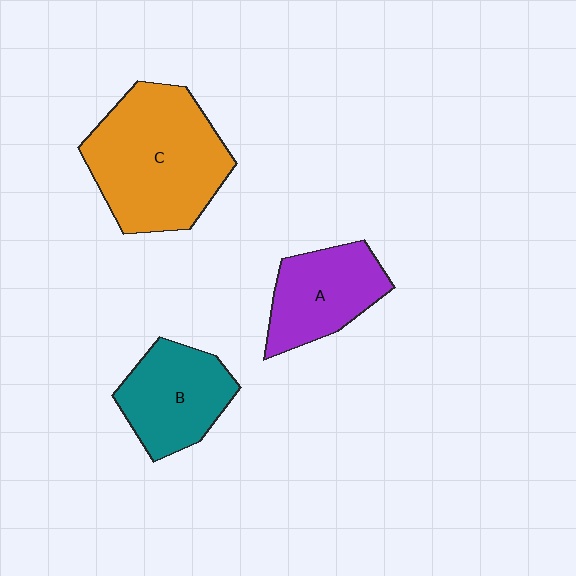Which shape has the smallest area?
Shape A (purple).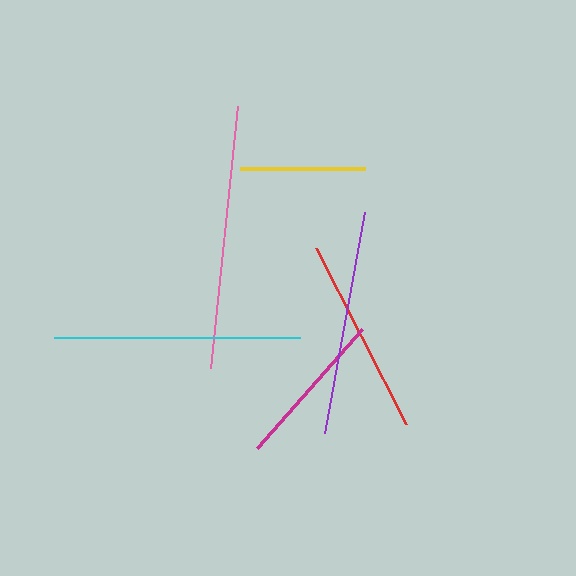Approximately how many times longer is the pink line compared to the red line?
The pink line is approximately 1.3 times the length of the red line.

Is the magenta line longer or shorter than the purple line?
The purple line is longer than the magenta line.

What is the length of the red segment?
The red segment is approximately 198 pixels long.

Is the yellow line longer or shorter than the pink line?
The pink line is longer than the yellow line.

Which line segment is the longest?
The pink line is the longest at approximately 264 pixels.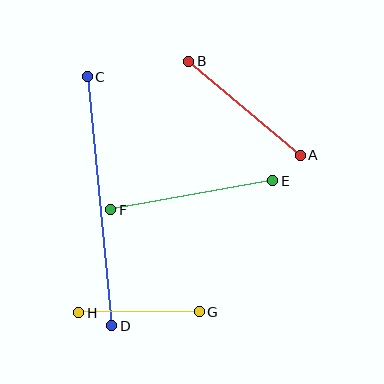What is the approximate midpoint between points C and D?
The midpoint is at approximately (100, 201) pixels.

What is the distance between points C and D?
The distance is approximately 250 pixels.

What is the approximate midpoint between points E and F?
The midpoint is at approximately (192, 195) pixels.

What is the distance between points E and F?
The distance is approximately 164 pixels.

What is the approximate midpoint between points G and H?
The midpoint is at approximately (139, 312) pixels.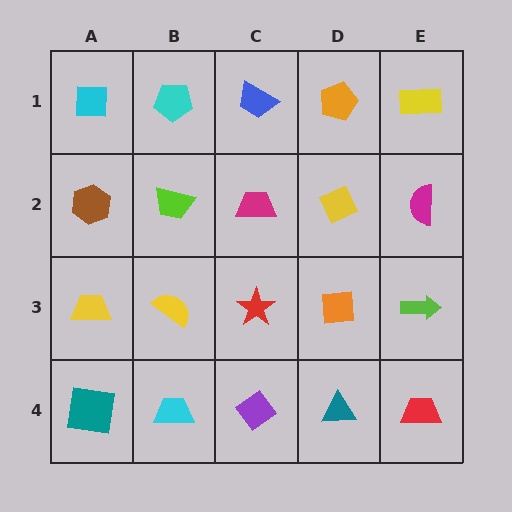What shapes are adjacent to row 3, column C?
A magenta trapezoid (row 2, column C), a purple diamond (row 4, column C), a yellow semicircle (row 3, column B), an orange square (row 3, column D).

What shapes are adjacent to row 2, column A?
A cyan square (row 1, column A), a yellow trapezoid (row 3, column A), a lime trapezoid (row 2, column B).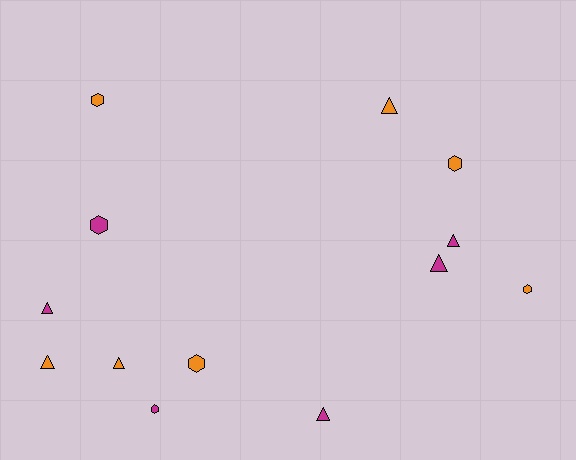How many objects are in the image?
There are 13 objects.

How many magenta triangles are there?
There are 4 magenta triangles.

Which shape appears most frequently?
Triangle, with 7 objects.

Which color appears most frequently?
Orange, with 7 objects.